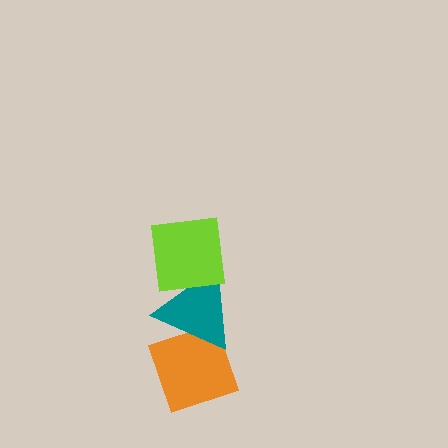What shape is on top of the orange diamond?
The teal triangle is on top of the orange diamond.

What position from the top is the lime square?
The lime square is 1st from the top.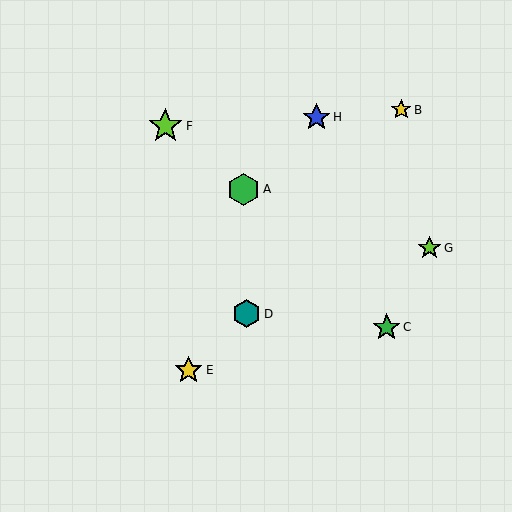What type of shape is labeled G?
Shape G is a lime star.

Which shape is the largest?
The lime star (labeled F) is the largest.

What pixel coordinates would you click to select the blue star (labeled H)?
Click at (316, 117) to select the blue star H.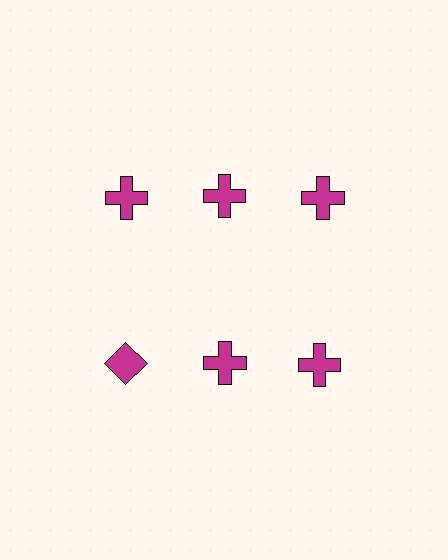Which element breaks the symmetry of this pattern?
The magenta diamond in the second row, leftmost column breaks the symmetry. All other shapes are magenta crosses.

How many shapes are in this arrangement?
There are 6 shapes arranged in a grid pattern.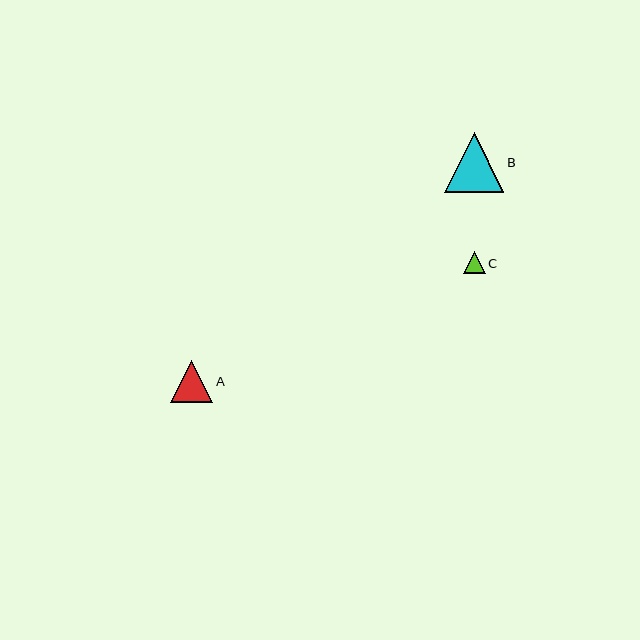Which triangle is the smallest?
Triangle C is the smallest with a size of approximately 22 pixels.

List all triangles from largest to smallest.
From largest to smallest: B, A, C.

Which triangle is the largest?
Triangle B is the largest with a size of approximately 59 pixels.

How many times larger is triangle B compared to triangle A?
Triangle B is approximately 1.4 times the size of triangle A.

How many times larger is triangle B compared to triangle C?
Triangle B is approximately 2.7 times the size of triangle C.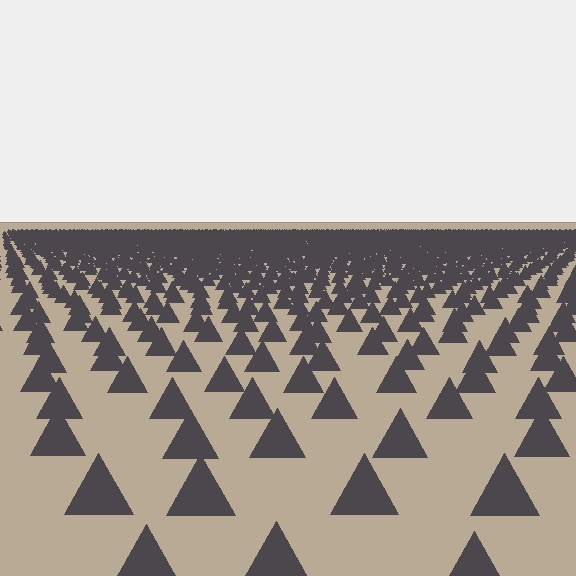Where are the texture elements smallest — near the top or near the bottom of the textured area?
Near the top.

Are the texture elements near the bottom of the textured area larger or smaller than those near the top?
Larger. Near the bottom, elements are closer to the viewer and appear at a bigger on-screen size.